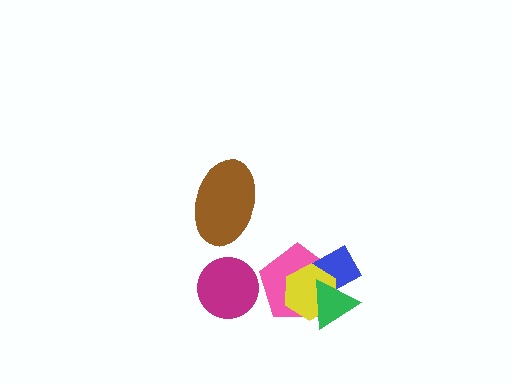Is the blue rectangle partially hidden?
Yes, it is partially covered by another shape.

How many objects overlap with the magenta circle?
0 objects overlap with the magenta circle.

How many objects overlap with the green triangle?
3 objects overlap with the green triangle.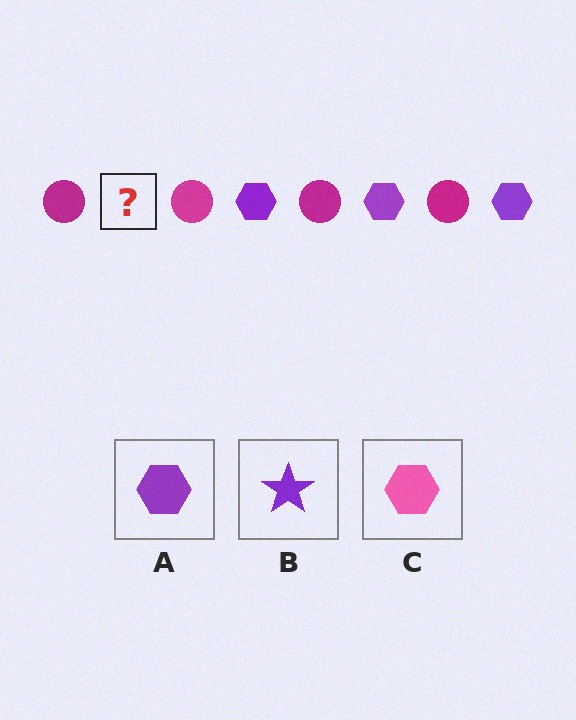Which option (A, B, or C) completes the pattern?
A.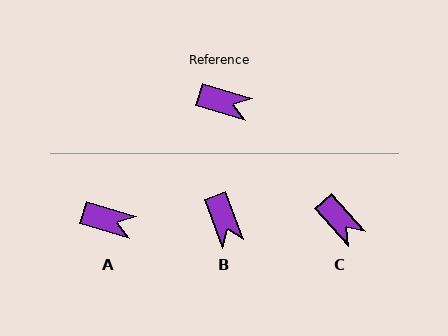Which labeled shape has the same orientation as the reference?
A.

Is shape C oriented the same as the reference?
No, it is off by about 30 degrees.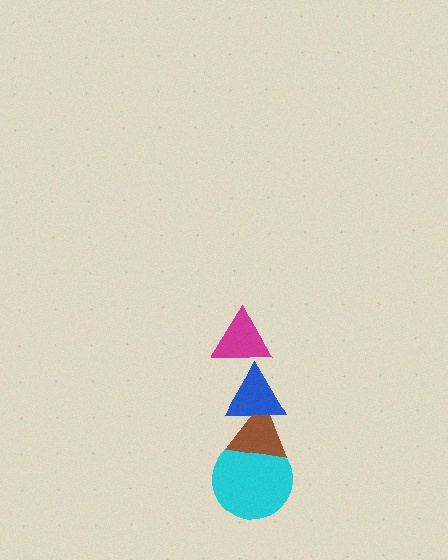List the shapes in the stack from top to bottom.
From top to bottom: the magenta triangle, the blue triangle, the brown triangle, the cyan circle.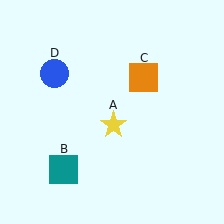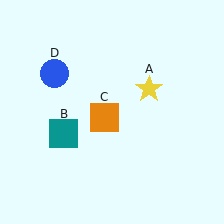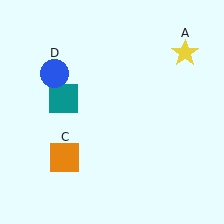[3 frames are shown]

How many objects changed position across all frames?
3 objects changed position: yellow star (object A), teal square (object B), orange square (object C).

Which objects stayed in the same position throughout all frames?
Blue circle (object D) remained stationary.